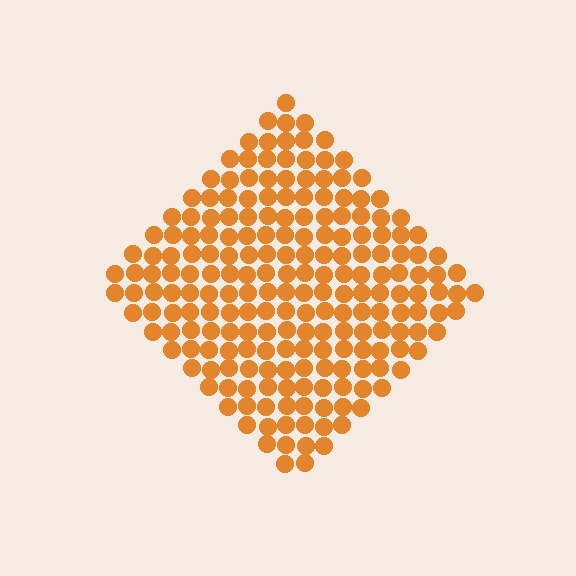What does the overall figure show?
The overall figure shows a diamond.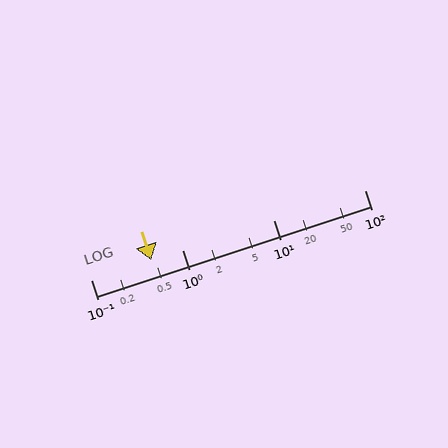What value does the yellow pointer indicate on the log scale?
The pointer indicates approximately 0.46.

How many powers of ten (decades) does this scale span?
The scale spans 3 decades, from 0.1 to 100.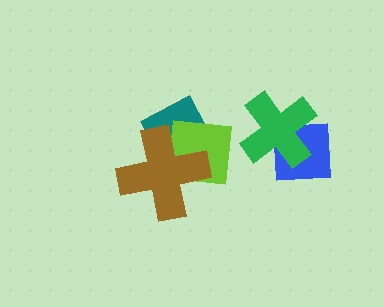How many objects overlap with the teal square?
2 objects overlap with the teal square.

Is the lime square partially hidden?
Yes, it is partially covered by another shape.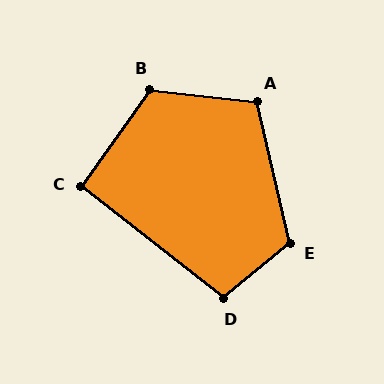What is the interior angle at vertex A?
Approximately 110 degrees (obtuse).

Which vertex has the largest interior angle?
B, at approximately 119 degrees.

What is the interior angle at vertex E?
Approximately 116 degrees (obtuse).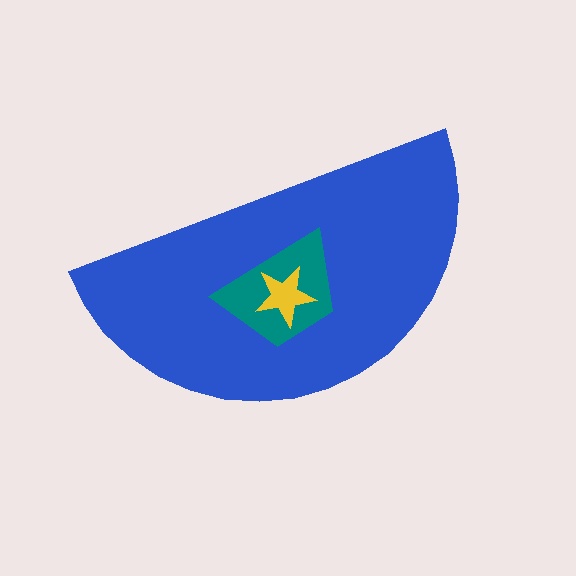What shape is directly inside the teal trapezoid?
The yellow star.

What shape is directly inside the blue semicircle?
The teal trapezoid.